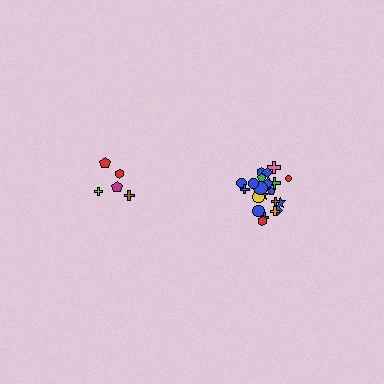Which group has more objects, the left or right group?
The right group.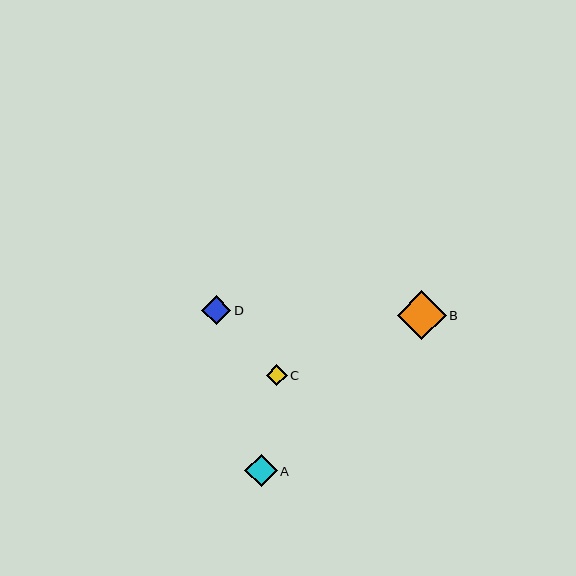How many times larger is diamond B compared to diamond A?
Diamond B is approximately 1.5 times the size of diamond A.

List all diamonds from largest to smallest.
From largest to smallest: B, A, D, C.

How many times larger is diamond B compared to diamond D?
Diamond B is approximately 1.7 times the size of diamond D.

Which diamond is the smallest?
Diamond C is the smallest with a size of approximately 21 pixels.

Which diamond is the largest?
Diamond B is the largest with a size of approximately 49 pixels.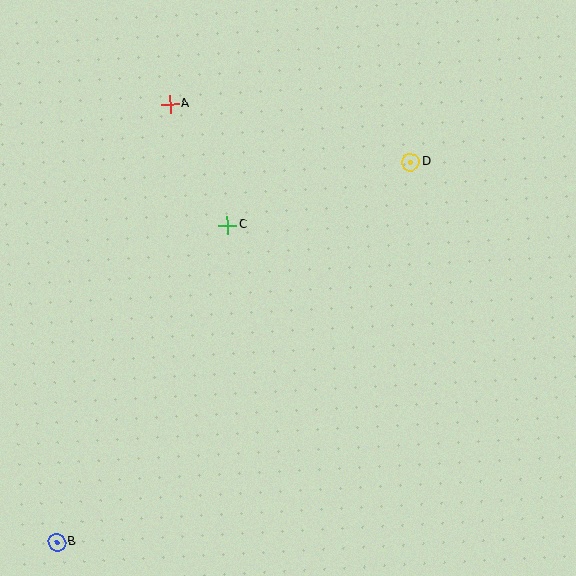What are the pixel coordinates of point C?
Point C is at (228, 225).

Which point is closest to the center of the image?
Point C at (228, 225) is closest to the center.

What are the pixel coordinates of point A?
Point A is at (170, 104).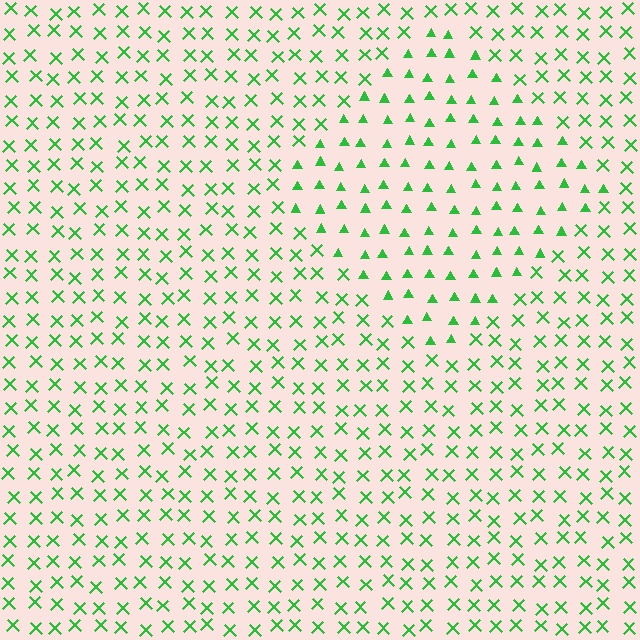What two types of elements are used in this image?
The image uses triangles inside the diamond region and X marks outside it.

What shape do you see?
I see a diamond.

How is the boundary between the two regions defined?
The boundary is defined by a change in element shape: triangles inside vs. X marks outside. All elements share the same color and spacing.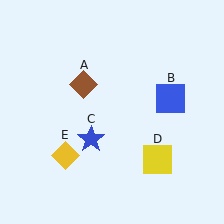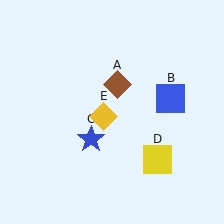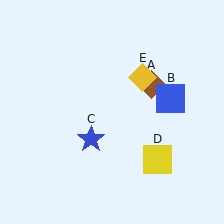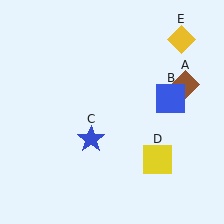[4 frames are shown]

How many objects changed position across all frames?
2 objects changed position: brown diamond (object A), yellow diamond (object E).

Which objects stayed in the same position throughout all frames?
Blue square (object B) and blue star (object C) and yellow square (object D) remained stationary.